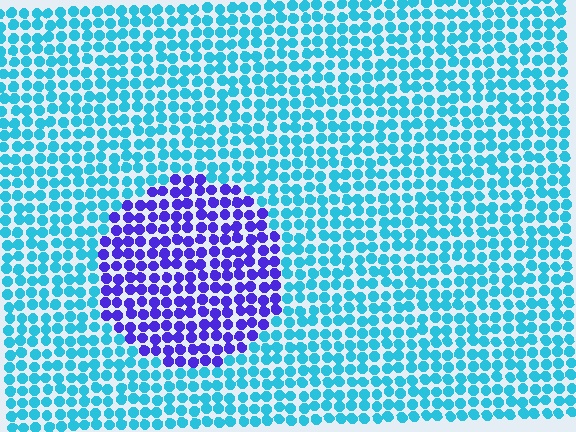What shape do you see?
I see a circle.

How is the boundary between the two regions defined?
The boundary is defined purely by a slight shift in hue (about 63 degrees). Spacing, size, and orientation are identical on both sides.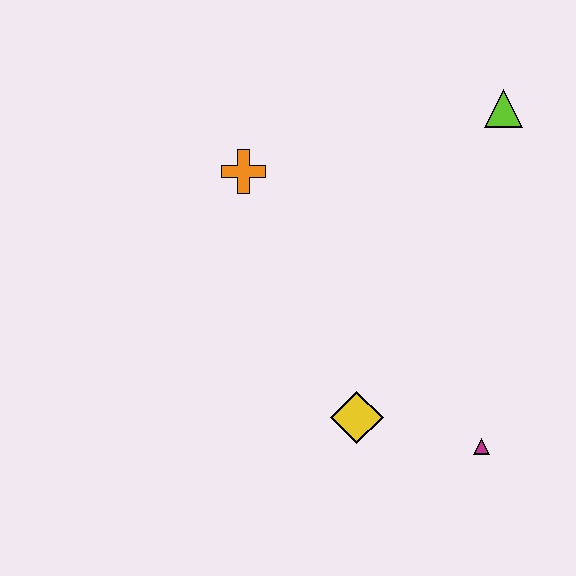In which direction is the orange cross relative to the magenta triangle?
The orange cross is above the magenta triangle.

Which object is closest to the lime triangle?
The orange cross is closest to the lime triangle.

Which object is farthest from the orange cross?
The magenta triangle is farthest from the orange cross.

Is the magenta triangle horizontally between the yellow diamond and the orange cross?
No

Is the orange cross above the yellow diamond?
Yes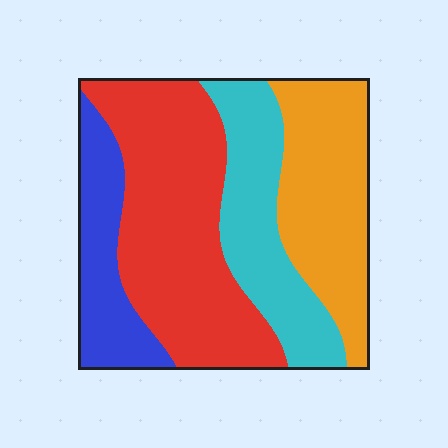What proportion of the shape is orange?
Orange covers around 25% of the shape.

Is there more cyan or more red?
Red.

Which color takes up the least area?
Blue, at roughly 15%.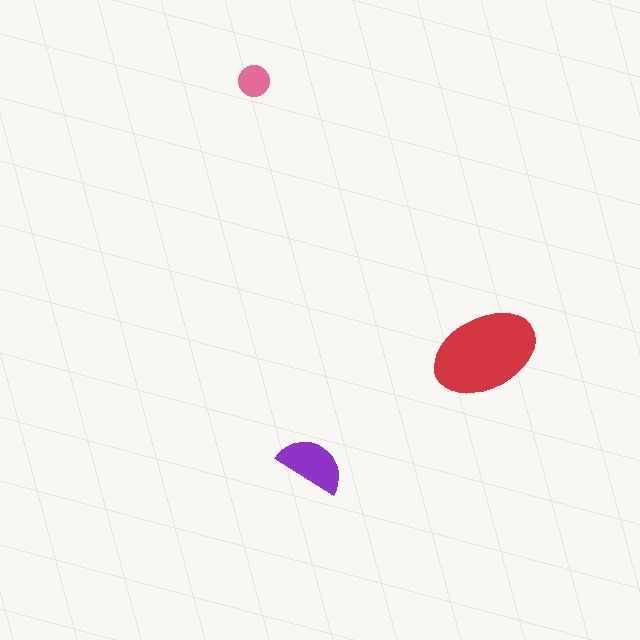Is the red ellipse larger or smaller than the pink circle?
Larger.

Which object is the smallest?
The pink circle.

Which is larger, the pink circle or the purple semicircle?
The purple semicircle.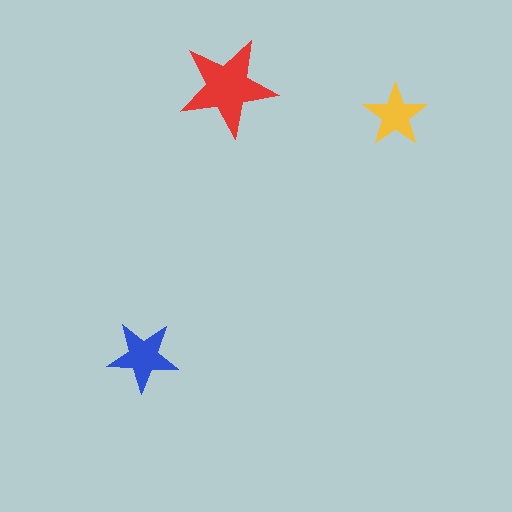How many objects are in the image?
There are 3 objects in the image.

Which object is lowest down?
The blue star is bottommost.